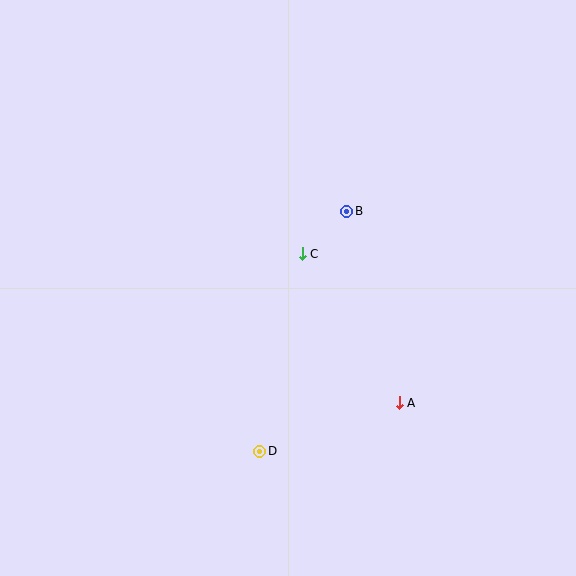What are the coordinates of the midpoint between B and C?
The midpoint between B and C is at (324, 232).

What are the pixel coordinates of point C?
Point C is at (302, 254).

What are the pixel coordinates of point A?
Point A is at (399, 403).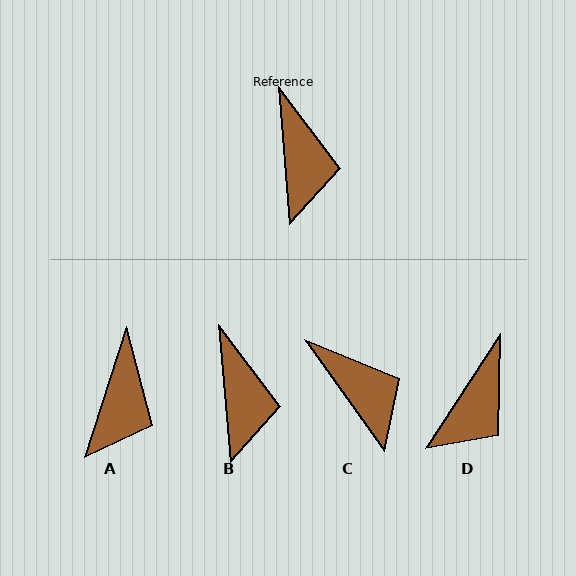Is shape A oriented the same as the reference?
No, it is off by about 23 degrees.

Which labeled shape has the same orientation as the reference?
B.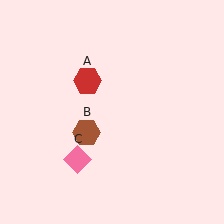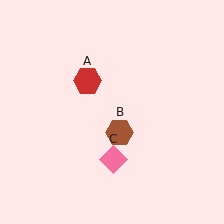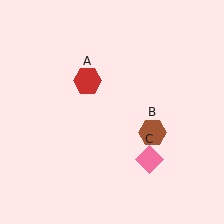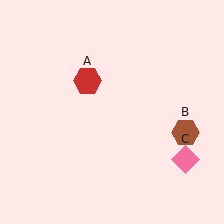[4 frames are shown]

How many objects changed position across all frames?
2 objects changed position: brown hexagon (object B), pink diamond (object C).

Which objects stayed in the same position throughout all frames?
Red hexagon (object A) remained stationary.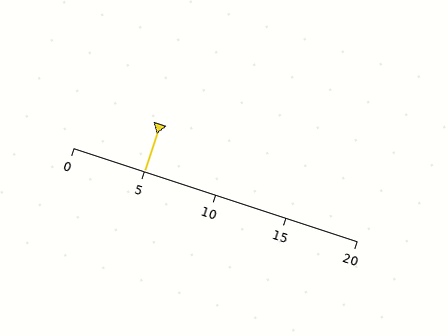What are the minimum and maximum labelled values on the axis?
The axis runs from 0 to 20.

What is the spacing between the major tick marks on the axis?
The major ticks are spaced 5 apart.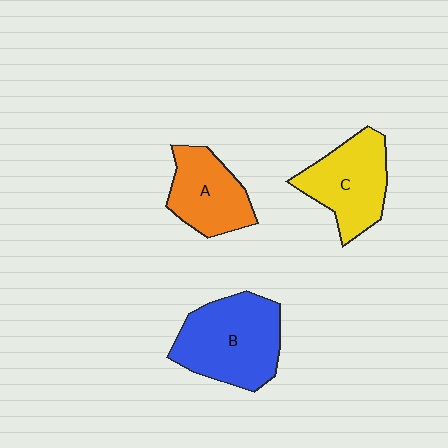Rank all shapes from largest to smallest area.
From largest to smallest: B (blue), C (yellow), A (orange).